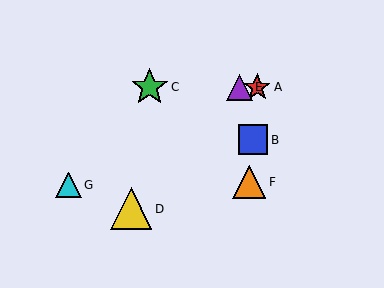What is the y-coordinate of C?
Object C is at y≈87.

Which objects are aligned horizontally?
Objects A, C, E are aligned horizontally.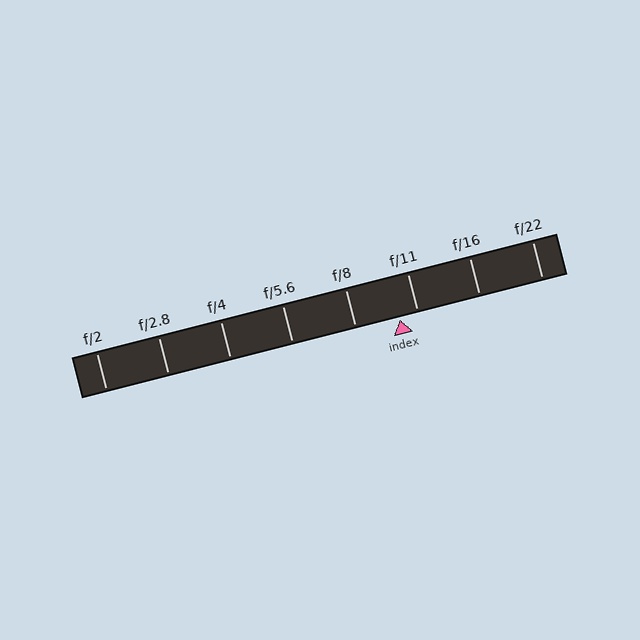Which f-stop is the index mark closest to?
The index mark is closest to f/11.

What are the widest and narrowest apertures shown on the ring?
The widest aperture shown is f/2 and the narrowest is f/22.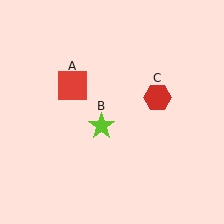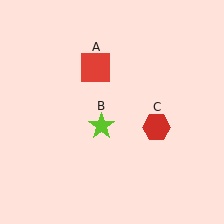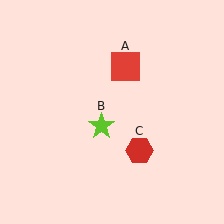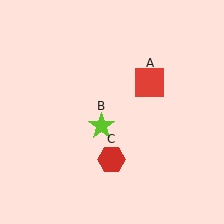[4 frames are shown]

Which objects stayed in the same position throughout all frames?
Lime star (object B) remained stationary.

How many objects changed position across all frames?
2 objects changed position: red square (object A), red hexagon (object C).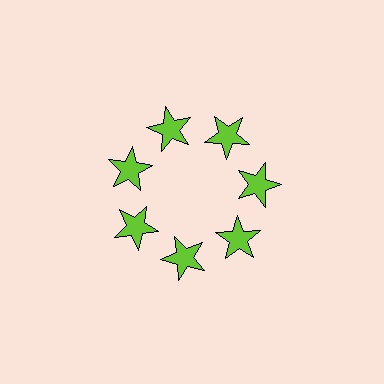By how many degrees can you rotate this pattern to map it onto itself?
The pattern maps onto itself every 51 degrees of rotation.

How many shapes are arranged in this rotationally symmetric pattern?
There are 7 shapes, arranged in 7 groups of 1.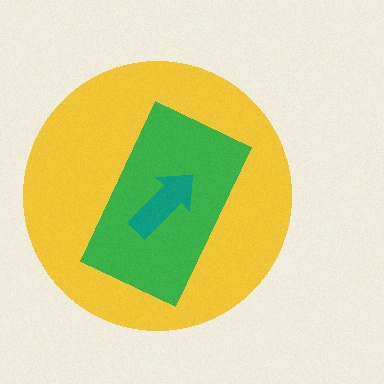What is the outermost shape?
The yellow circle.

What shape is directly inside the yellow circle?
The green rectangle.